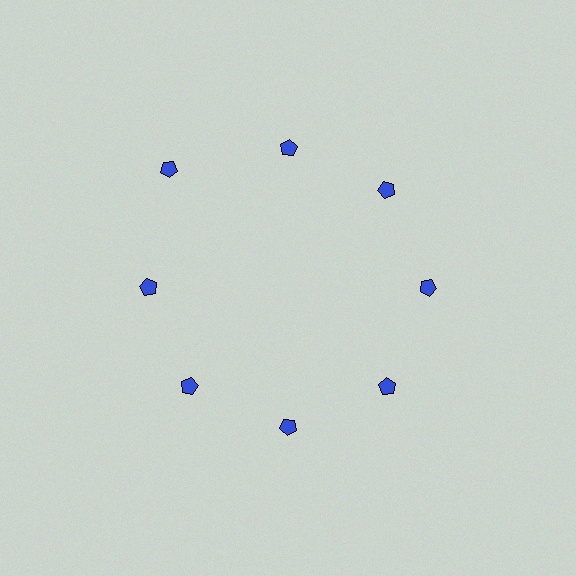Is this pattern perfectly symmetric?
No. The 8 blue pentagons are arranged in a ring, but one element near the 10 o'clock position is pushed outward from the center, breaking the 8-fold rotational symmetry.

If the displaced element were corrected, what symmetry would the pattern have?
It would have 8-fold rotational symmetry — the pattern would map onto itself every 45 degrees.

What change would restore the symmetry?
The symmetry would be restored by moving it inward, back onto the ring so that all 8 pentagons sit at equal angles and equal distance from the center.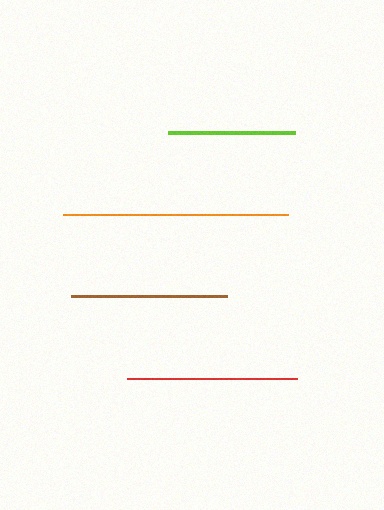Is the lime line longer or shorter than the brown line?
The brown line is longer than the lime line.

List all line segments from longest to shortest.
From longest to shortest: orange, red, brown, lime.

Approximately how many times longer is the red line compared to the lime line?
The red line is approximately 1.3 times the length of the lime line.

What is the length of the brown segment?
The brown segment is approximately 156 pixels long.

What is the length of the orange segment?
The orange segment is approximately 225 pixels long.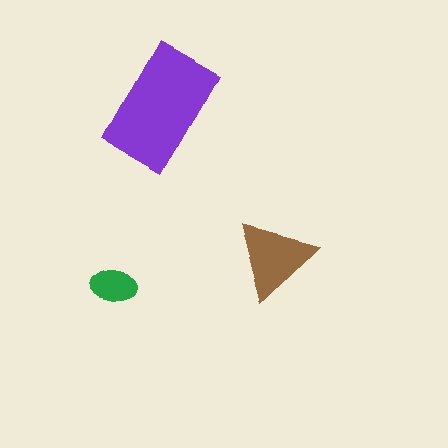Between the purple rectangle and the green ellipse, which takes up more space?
The purple rectangle.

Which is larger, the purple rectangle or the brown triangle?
The purple rectangle.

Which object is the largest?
The purple rectangle.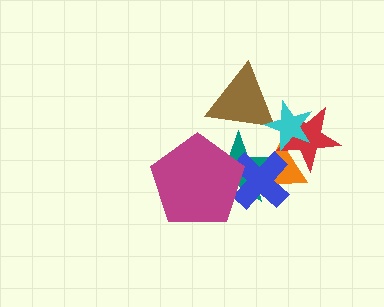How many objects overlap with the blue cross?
3 objects overlap with the blue cross.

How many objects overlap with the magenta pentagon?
2 objects overlap with the magenta pentagon.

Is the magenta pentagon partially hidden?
No, no other shape covers it.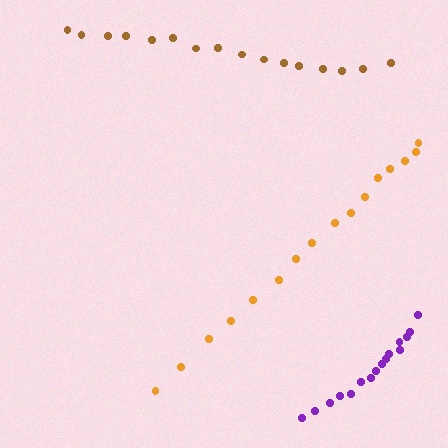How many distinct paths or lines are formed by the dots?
There are 3 distinct paths.